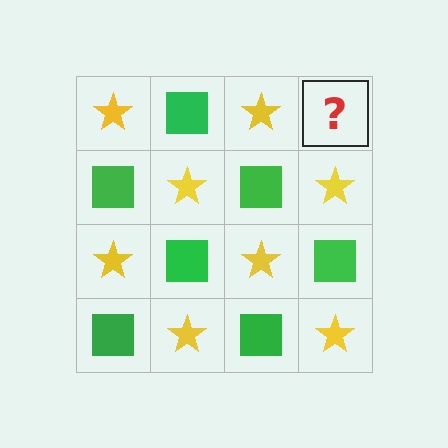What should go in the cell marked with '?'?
The missing cell should contain a green square.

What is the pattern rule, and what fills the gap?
The rule is that it alternates yellow star and green square in a checkerboard pattern. The gap should be filled with a green square.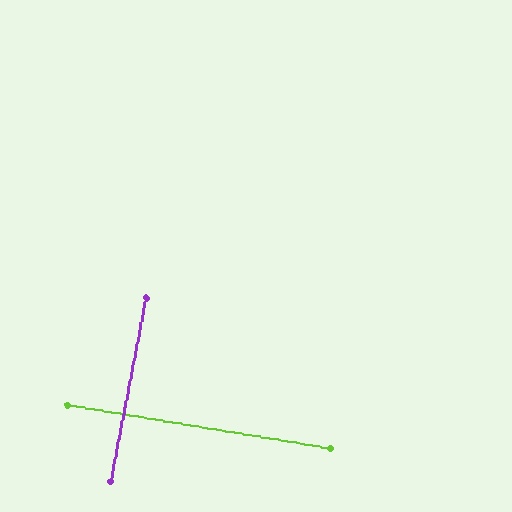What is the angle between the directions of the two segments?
Approximately 89 degrees.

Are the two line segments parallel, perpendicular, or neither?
Perpendicular — they meet at approximately 89°.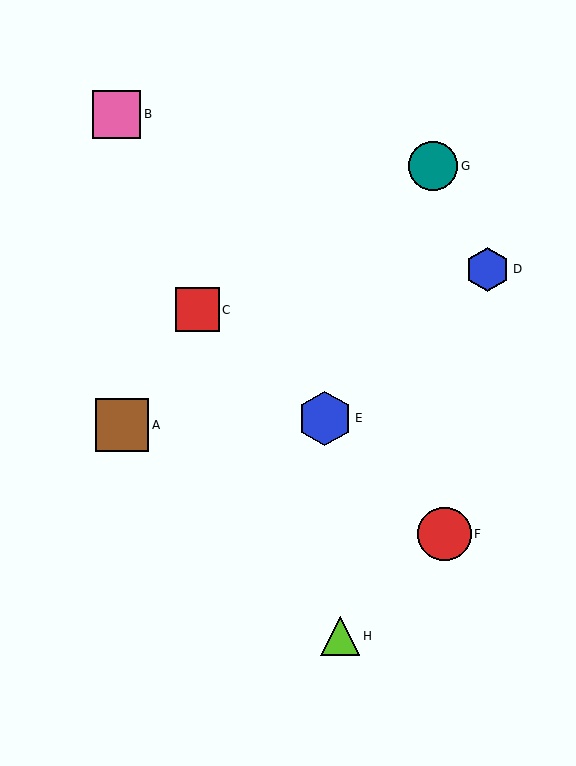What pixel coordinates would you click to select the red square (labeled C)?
Click at (197, 310) to select the red square C.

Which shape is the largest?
The blue hexagon (labeled E) is the largest.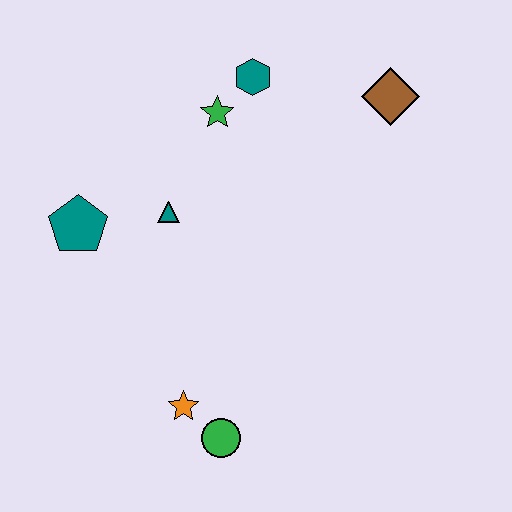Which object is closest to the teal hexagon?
The green star is closest to the teal hexagon.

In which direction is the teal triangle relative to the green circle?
The teal triangle is above the green circle.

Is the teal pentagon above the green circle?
Yes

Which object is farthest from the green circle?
The brown diamond is farthest from the green circle.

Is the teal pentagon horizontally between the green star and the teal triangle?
No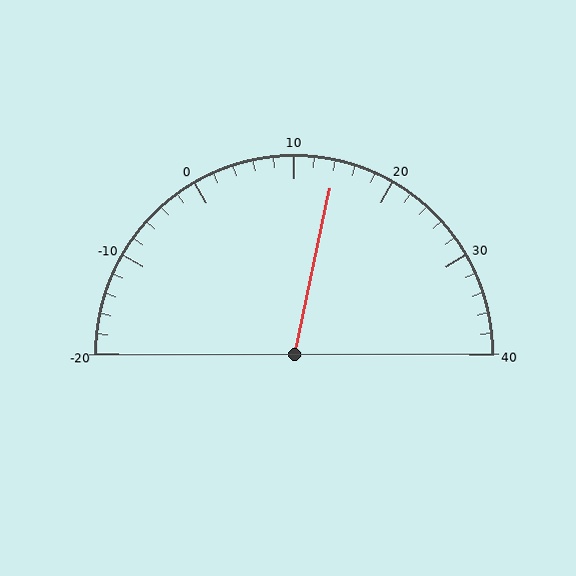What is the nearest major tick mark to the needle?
The nearest major tick mark is 10.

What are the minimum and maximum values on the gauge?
The gauge ranges from -20 to 40.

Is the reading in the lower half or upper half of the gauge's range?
The reading is in the upper half of the range (-20 to 40).